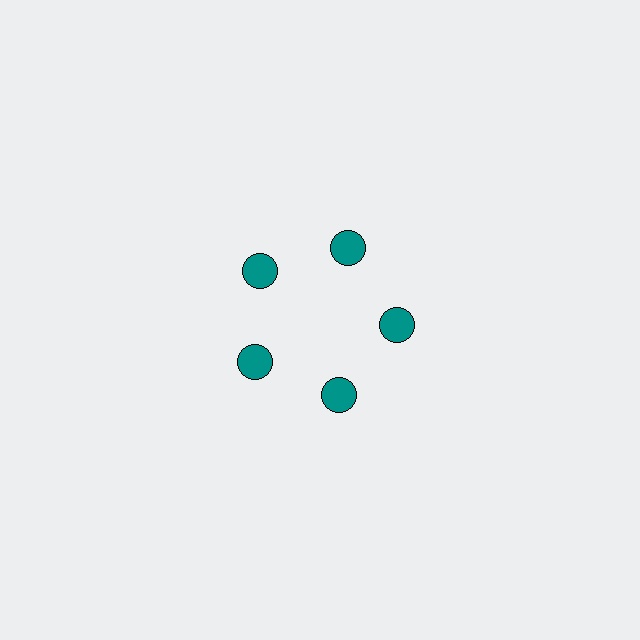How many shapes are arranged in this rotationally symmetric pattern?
There are 5 shapes, arranged in 5 groups of 1.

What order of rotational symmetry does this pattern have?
This pattern has 5-fold rotational symmetry.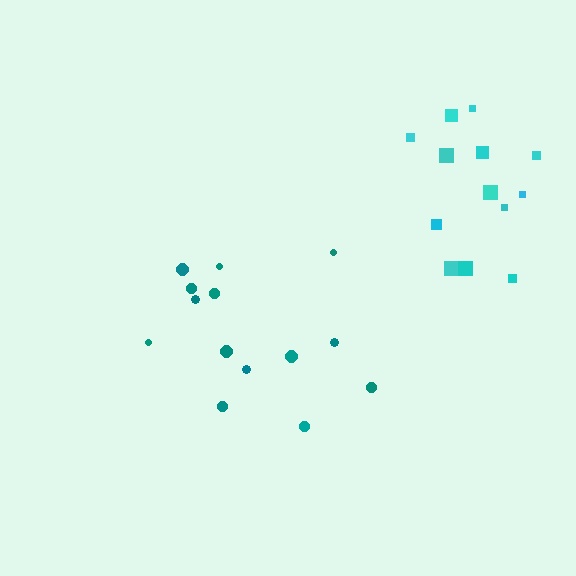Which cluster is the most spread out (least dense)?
Teal.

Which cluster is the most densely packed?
Cyan.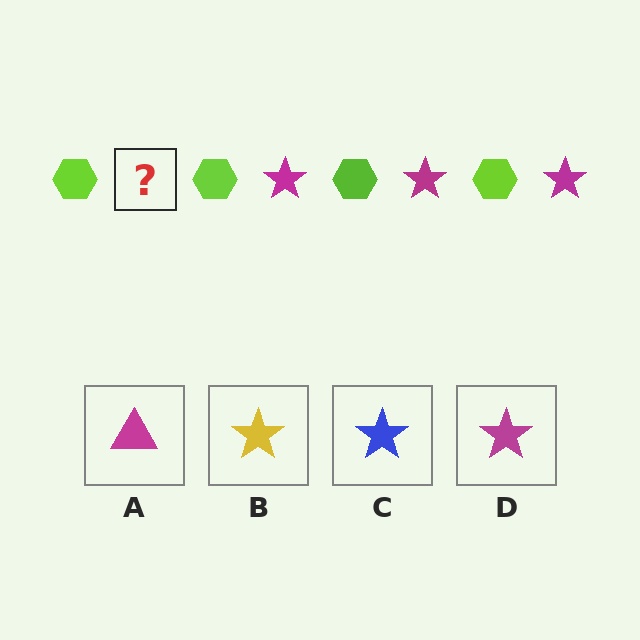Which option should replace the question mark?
Option D.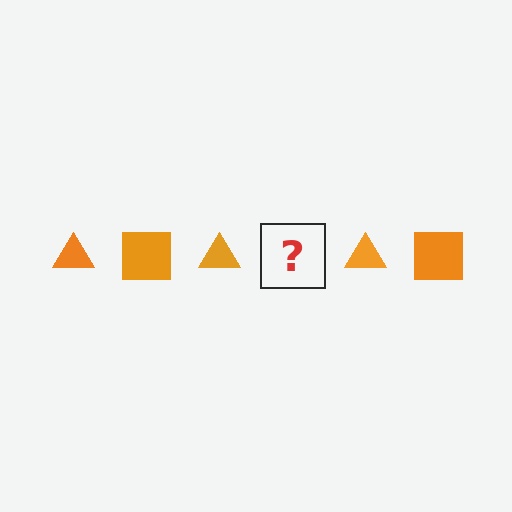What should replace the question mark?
The question mark should be replaced with an orange square.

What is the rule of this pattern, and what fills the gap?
The rule is that the pattern cycles through triangle, square shapes in orange. The gap should be filled with an orange square.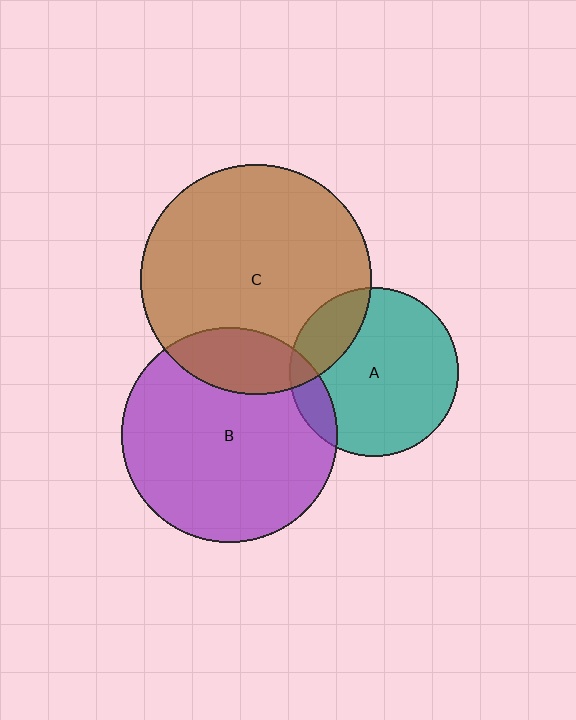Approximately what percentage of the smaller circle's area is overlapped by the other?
Approximately 20%.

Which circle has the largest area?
Circle C (brown).